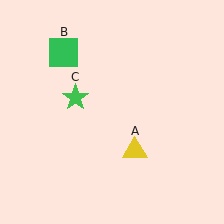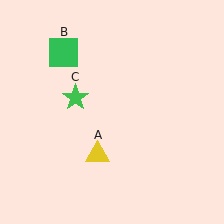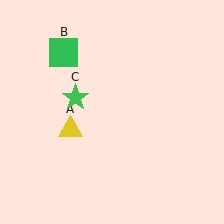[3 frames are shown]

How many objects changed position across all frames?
1 object changed position: yellow triangle (object A).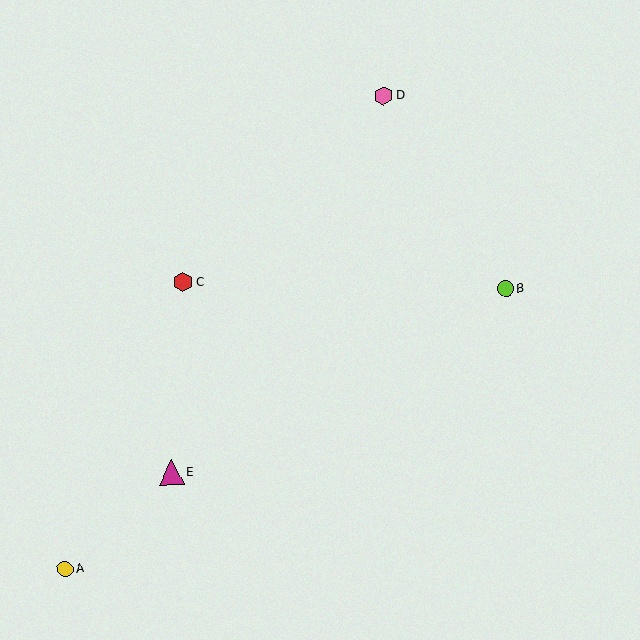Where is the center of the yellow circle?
The center of the yellow circle is at (65, 569).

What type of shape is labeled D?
Shape D is a pink hexagon.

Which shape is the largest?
The magenta triangle (labeled E) is the largest.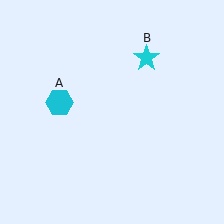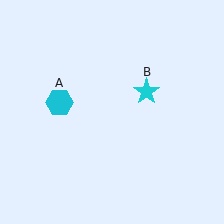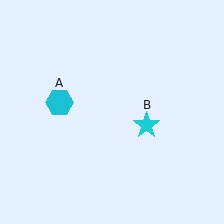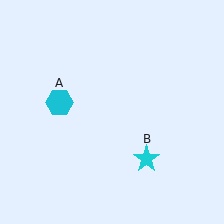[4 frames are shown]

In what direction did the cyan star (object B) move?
The cyan star (object B) moved down.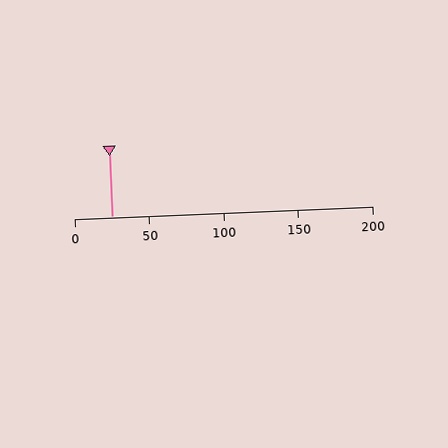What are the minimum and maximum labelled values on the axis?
The axis runs from 0 to 200.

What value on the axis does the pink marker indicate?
The marker indicates approximately 25.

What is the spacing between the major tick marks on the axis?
The major ticks are spaced 50 apart.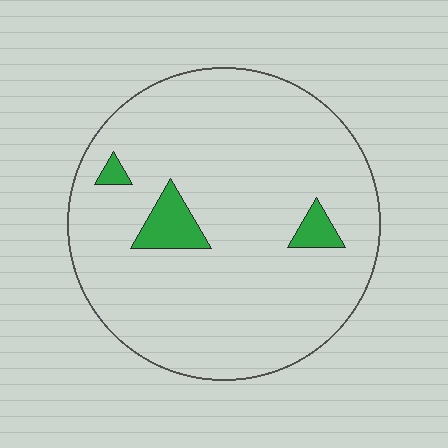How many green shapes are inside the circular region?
3.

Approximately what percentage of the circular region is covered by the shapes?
Approximately 5%.